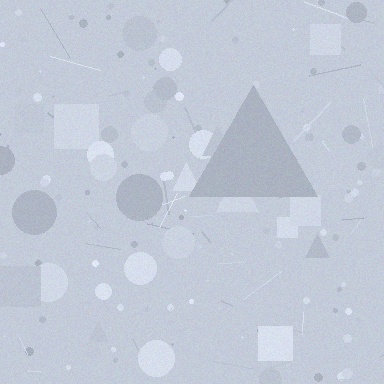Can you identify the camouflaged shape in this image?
The camouflaged shape is a triangle.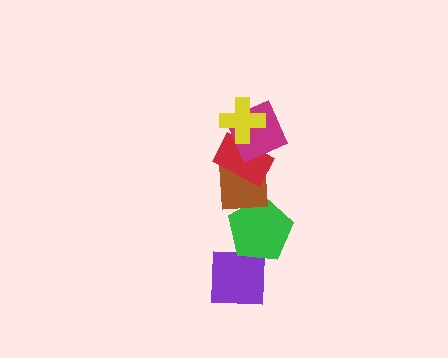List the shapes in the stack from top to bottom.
From top to bottom: the yellow cross, the magenta square, the red rectangle, the brown square, the green pentagon, the purple square.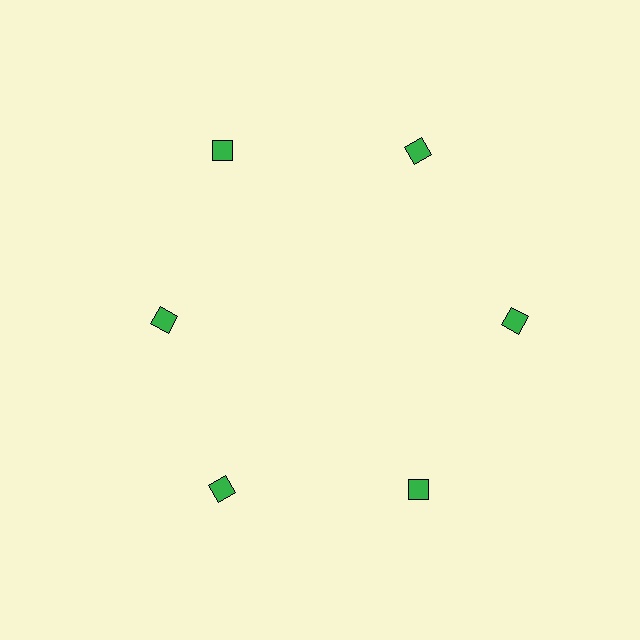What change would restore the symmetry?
The symmetry would be restored by moving it outward, back onto the ring so that all 6 diamonds sit at equal angles and equal distance from the center.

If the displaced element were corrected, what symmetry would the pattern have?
It would have 6-fold rotational symmetry — the pattern would map onto itself every 60 degrees.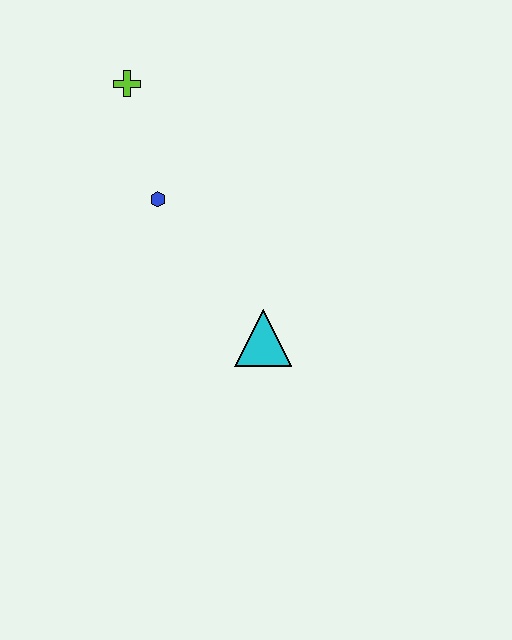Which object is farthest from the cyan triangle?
The lime cross is farthest from the cyan triangle.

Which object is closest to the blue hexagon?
The lime cross is closest to the blue hexagon.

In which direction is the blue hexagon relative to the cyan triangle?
The blue hexagon is above the cyan triangle.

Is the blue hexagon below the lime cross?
Yes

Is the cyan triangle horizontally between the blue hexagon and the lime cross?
No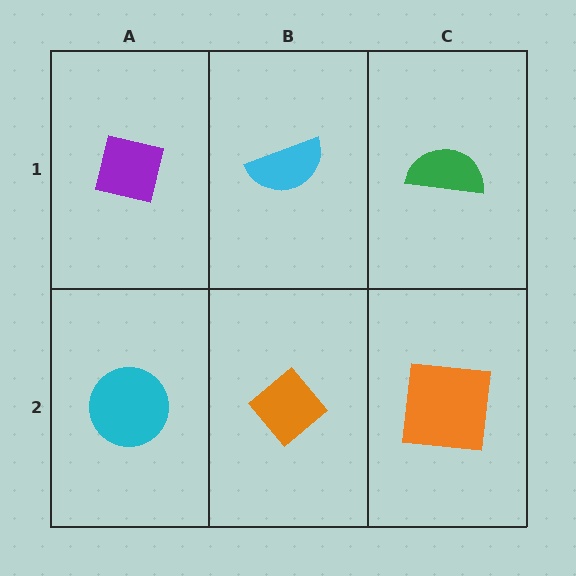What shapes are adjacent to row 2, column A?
A purple square (row 1, column A), an orange diamond (row 2, column B).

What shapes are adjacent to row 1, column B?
An orange diamond (row 2, column B), a purple square (row 1, column A), a green semicircle (row 1, column C).